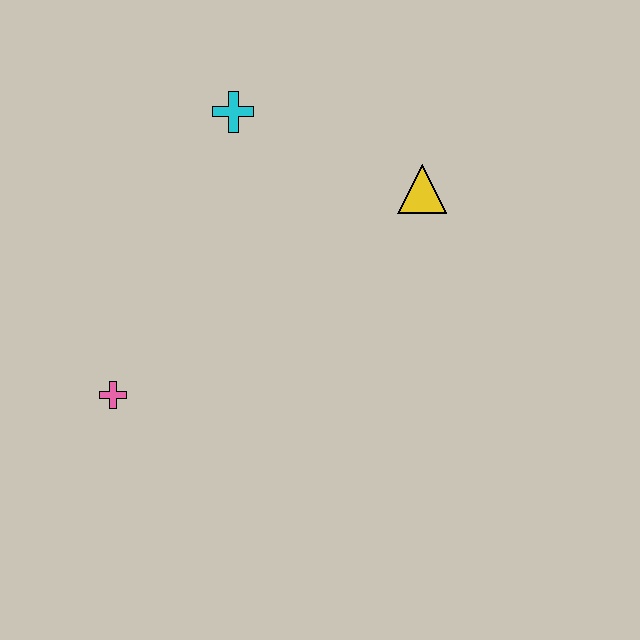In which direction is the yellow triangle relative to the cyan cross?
The yellow triangle is to the right of the cyan cross.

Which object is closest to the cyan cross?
The yellow triangle is closest to the cyan cross.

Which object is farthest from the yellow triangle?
The pink cross is farthest from the yellow triangle.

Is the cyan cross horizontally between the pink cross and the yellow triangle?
Yes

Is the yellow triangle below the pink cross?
No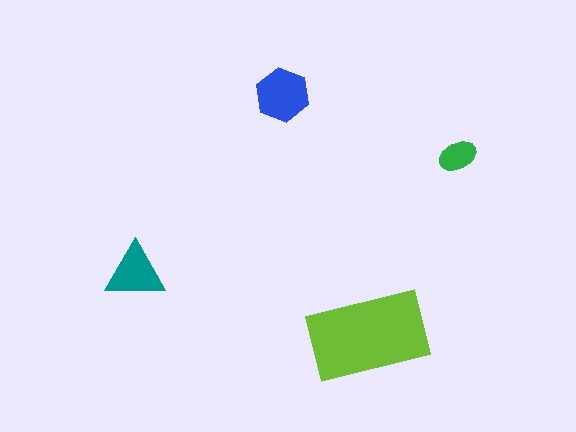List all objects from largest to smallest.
The lime rectangle, the blue hexagon, the teal triangle, the green ellipse.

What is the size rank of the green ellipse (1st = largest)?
4th.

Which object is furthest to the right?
The green ellipse is rightmost.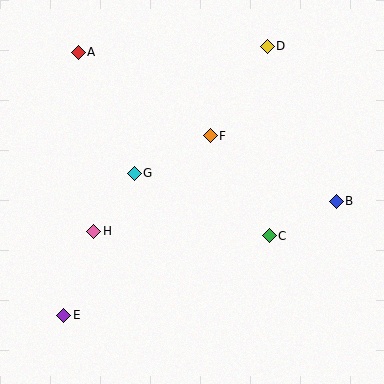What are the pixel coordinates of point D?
Point D is at (267, 46).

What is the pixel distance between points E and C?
The distance between E and C is 220 pixels.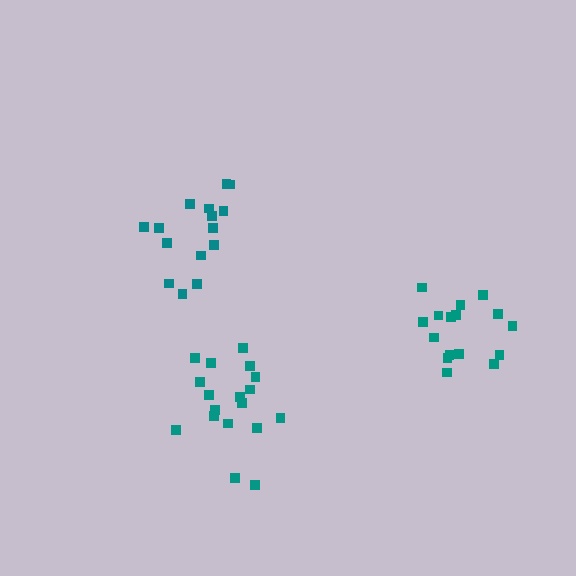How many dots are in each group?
Group 1: 15 dots, Group 2: 18 dots, Group 3: 16 dots (49 total).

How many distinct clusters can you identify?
There are 3 distinct clusters.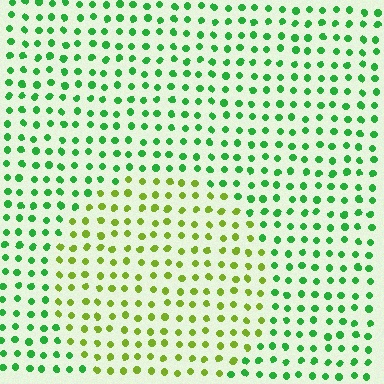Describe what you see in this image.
The image is filled with small green elements in a uniform arrangement. A circle-shaped region is visible where the elements are tinted to a slightly different hue, forming a subtle color boundary.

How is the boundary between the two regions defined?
The boundary is defined purely by a slight shift in hue (about 44 degrees). Spacing, size, and orientation are identical on both sides.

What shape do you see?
I see a circle.